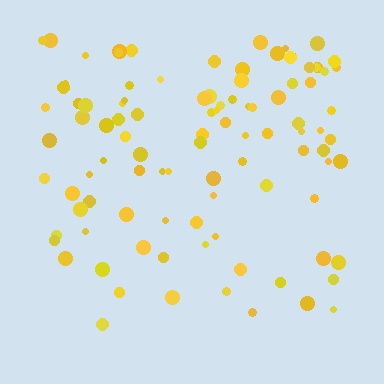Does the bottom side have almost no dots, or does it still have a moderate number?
Still a moderate number, just noticeably fewer than the top.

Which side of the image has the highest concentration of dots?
The top.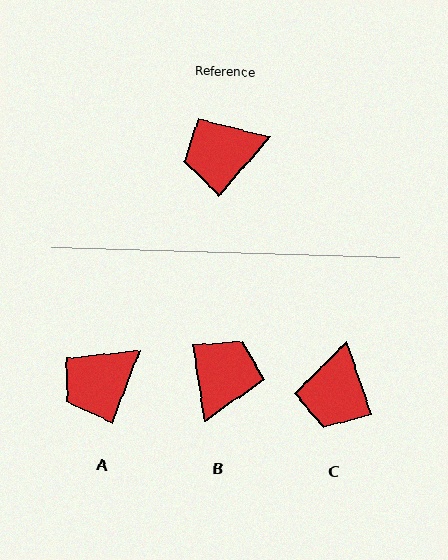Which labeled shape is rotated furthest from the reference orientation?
B, about 131 degrees away.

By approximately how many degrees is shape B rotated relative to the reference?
Approximately 131 degrees clockwise.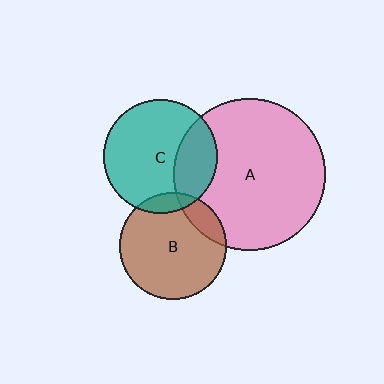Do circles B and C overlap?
Yes.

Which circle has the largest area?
Circle A (pink).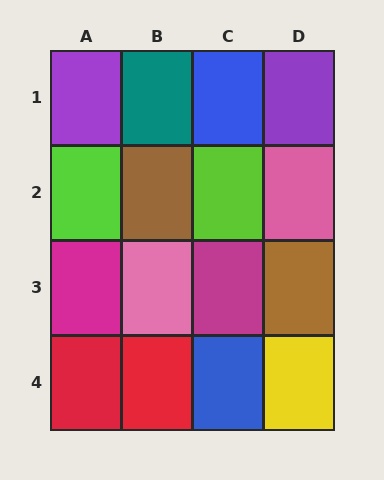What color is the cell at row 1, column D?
Purple.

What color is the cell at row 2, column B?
Brown.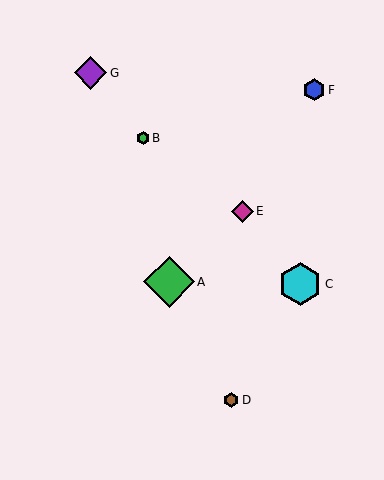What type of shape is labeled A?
Shape A is a green diamond.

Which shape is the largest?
The green diamond (labeled A) is the largest.